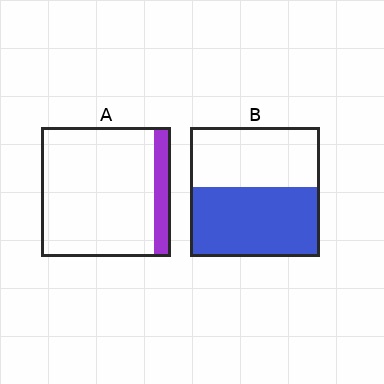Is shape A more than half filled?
No.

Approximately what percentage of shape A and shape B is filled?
A is approximately 15% and B is approximately 55%.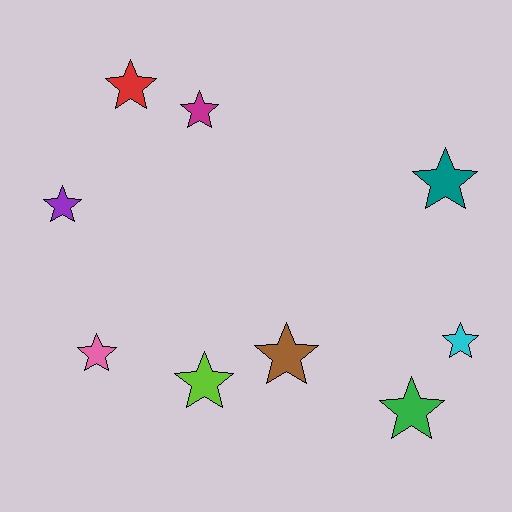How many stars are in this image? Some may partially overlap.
There are 9 stars.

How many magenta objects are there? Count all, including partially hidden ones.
There is 1 magenta object.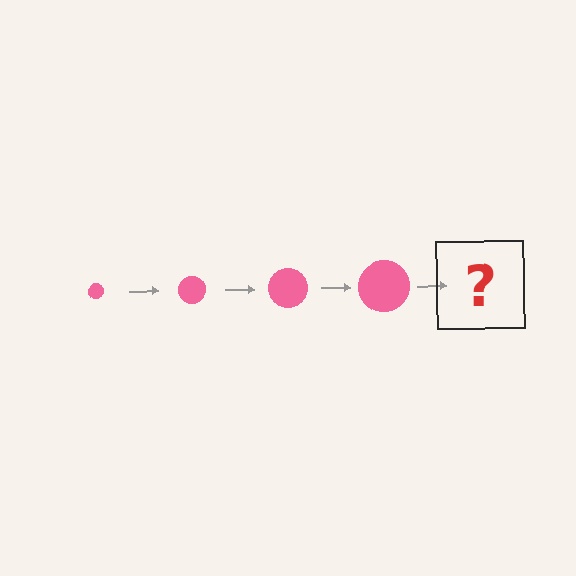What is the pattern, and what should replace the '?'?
The pattern is that the circle gets progressively larger each step. The '?' should be a pink circle, larger than the previous one.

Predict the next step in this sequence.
The next step is a pink circle, larger than the previous one.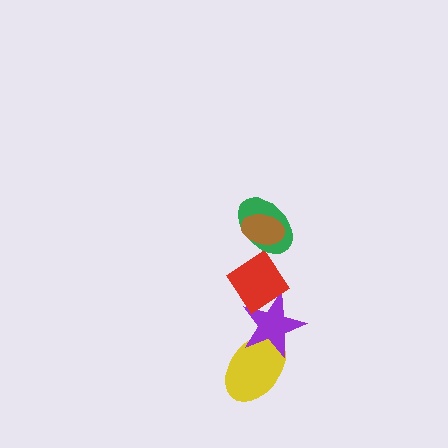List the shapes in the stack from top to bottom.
From top to bottom: the brown ellipse, the green ellipse, the red diamond, the purple star, the yellow ellipse.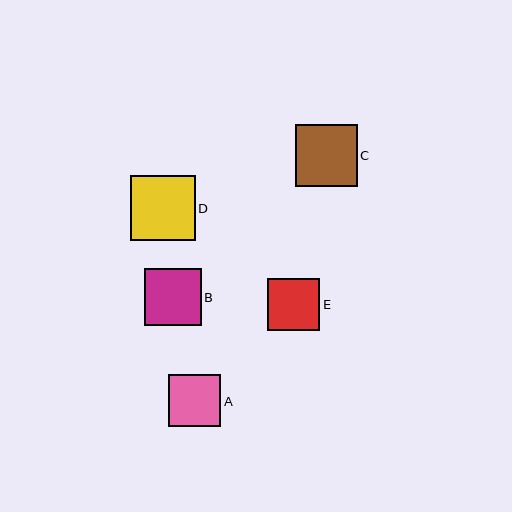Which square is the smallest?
Square A is the smallest with a size of approximately 52 pixels.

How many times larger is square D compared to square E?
Square D is approximately 1.2 times the size of square E.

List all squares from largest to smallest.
From largest to smallest: D, C, B, E, A.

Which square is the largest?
Square D is the largest with a size of approximately 65 pixels.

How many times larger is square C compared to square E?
Square C is approximately 1.2 times the size of square E.